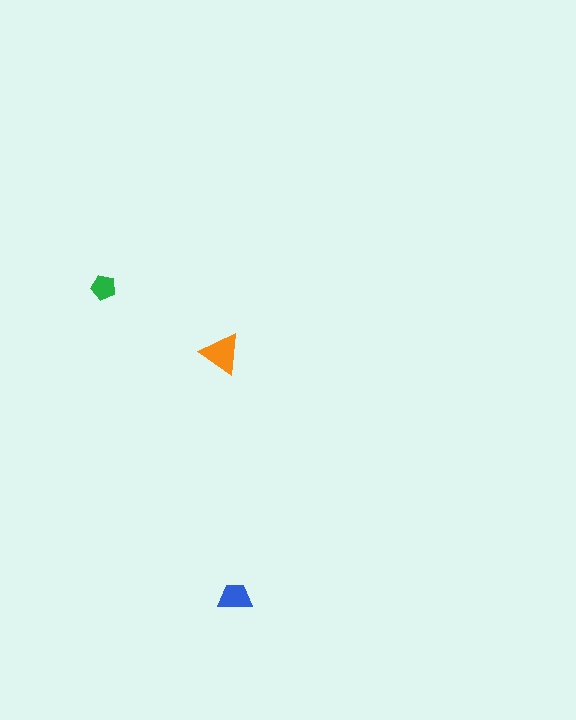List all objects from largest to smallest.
The orange triangle, the blue trapezoid, the green pentagon.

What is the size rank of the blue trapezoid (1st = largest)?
2nd.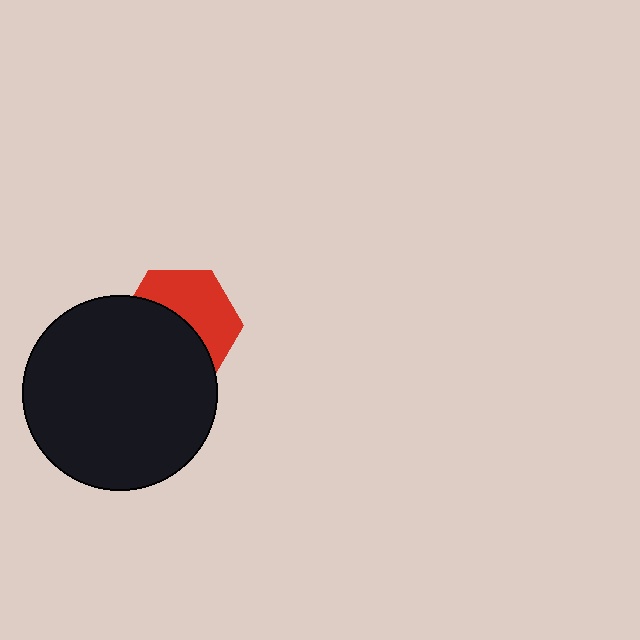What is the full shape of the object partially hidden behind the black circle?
The partially hidden object is a red hexagon.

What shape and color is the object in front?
The object in front is a black circle.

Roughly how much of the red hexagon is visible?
About half of it is visible (roughly 48%).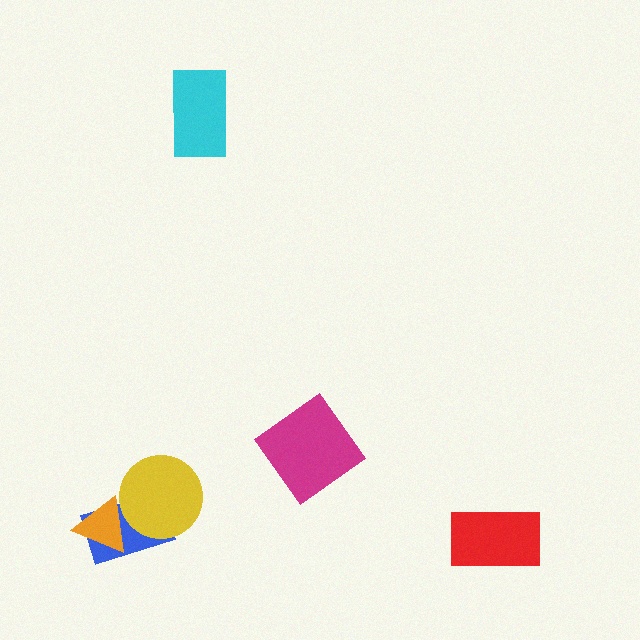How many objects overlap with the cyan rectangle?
0 objects overlap with the cyan rectangle.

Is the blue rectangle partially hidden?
Yes, it is partially covered by another shape.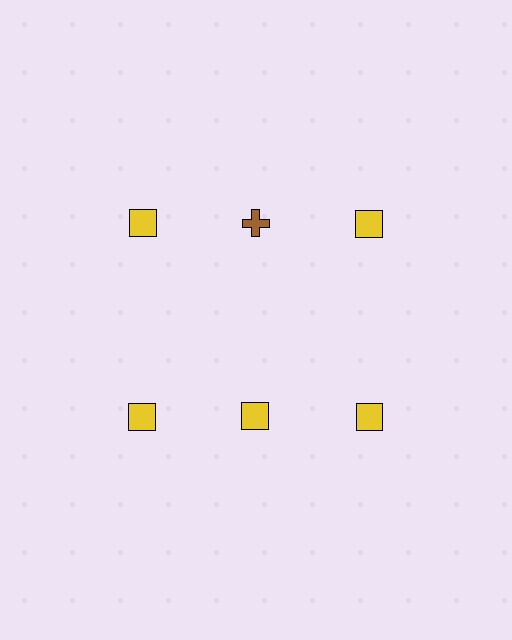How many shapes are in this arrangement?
There are 6 shapes arranged in a grid pattern.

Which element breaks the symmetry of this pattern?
The brown cross in the top row, second from left column breaks the symmetry. All other shapes are yellow squares.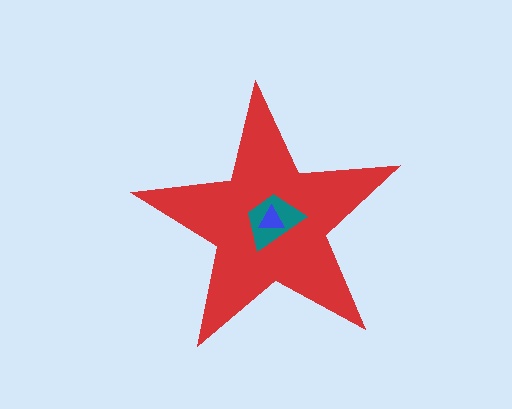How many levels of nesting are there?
3.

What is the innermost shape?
The blue triangle.